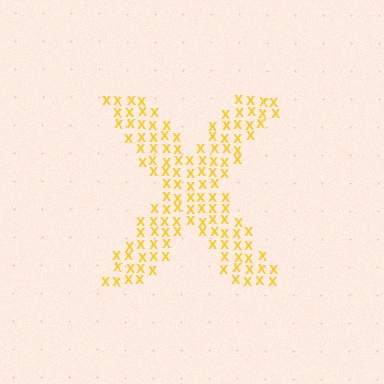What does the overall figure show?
The overall figure shows the letter X.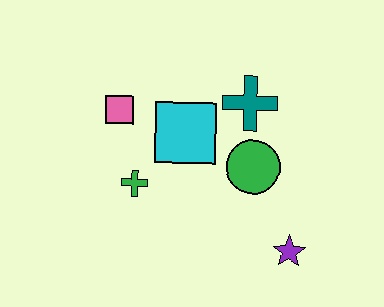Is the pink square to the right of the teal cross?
No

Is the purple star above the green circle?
No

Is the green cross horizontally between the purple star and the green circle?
No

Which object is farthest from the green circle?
The pink square is farthest from the green circle.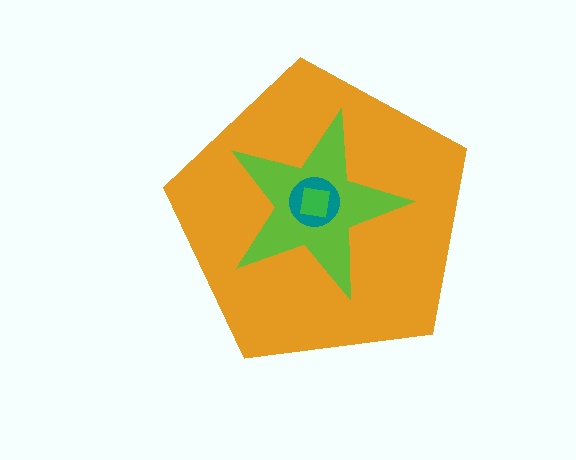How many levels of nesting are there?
4.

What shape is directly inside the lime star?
The teal circle.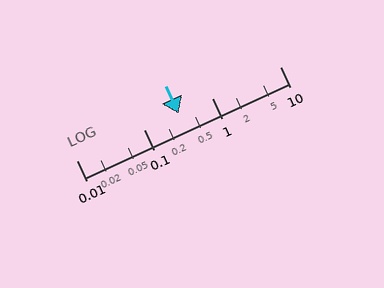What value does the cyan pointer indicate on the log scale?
The pointer indicates approximately 0.32.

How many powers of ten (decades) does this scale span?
The scale spans 3 decades, from 0.01 to 10.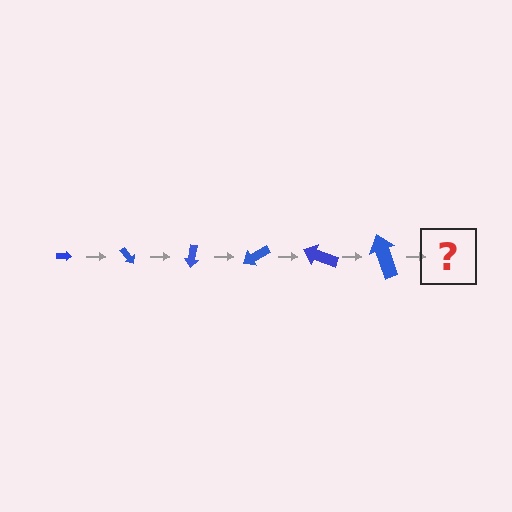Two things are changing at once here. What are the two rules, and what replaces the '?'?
The two rules are that the arrow grows larger each step and it rotates 50 degrees each step. The '?' should be an arrow, larger than the previous one and rotated 300 degrees from the start.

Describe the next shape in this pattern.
It should be an arrow, larger than the previous one and rotated 300 degrees from the start.